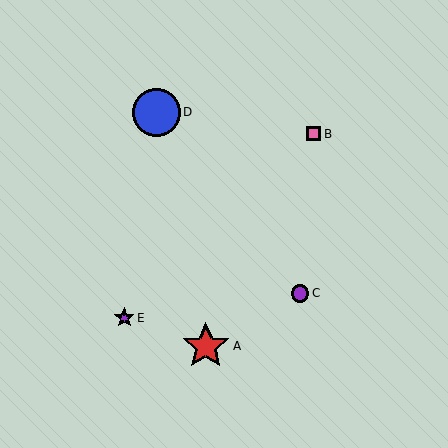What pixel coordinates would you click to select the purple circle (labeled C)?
Click at (300, 293) to select the purple circle C.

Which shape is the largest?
The red star (labeled A) is the largest.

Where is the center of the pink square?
The center of the pink square is at (314, 134).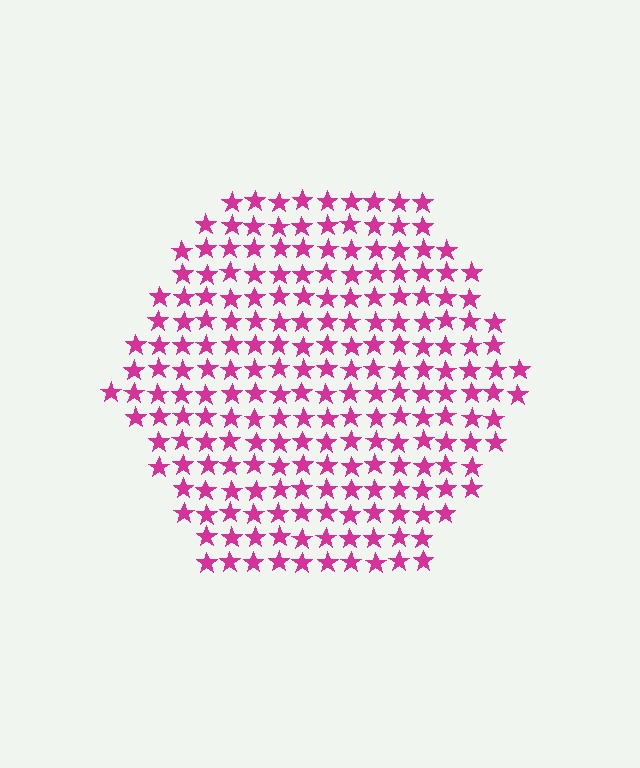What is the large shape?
The large shape is a hexagon.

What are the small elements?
The small elements are stars.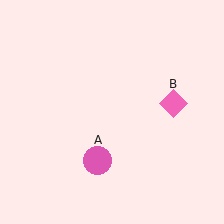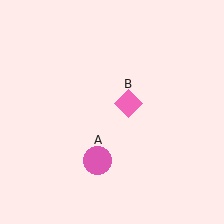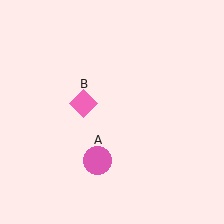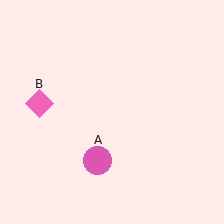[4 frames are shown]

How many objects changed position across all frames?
1 object changed position: pink diamond (object B).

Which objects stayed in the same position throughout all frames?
Pink circle (object A) remained stationary.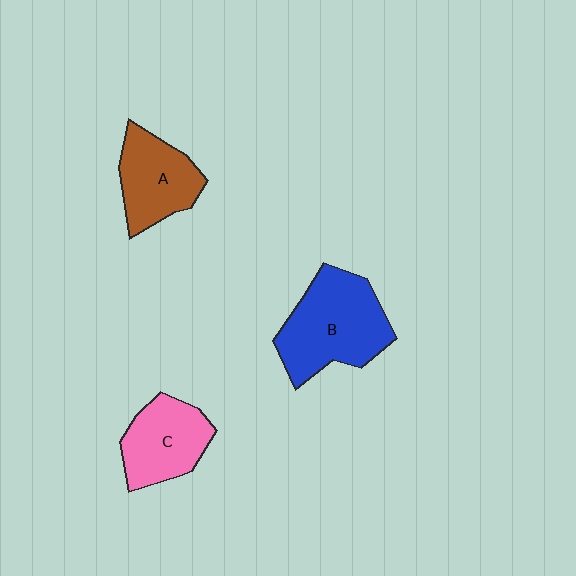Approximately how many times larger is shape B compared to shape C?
Approximately 1.4 times.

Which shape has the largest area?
Shape B (blue).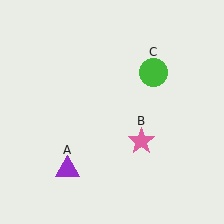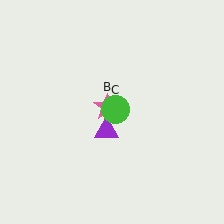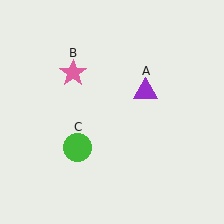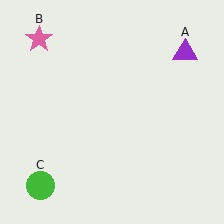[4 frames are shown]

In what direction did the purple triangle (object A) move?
The purple triangle (object A) moved up and to the right.